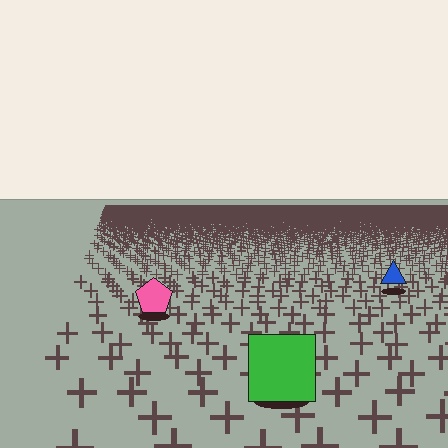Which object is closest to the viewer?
The green square is closest. The texture marks near it are larger and more spread out.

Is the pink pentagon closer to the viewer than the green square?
No. The green square is closer — you can tell from the texture gradient: the ground texture is coarser near it.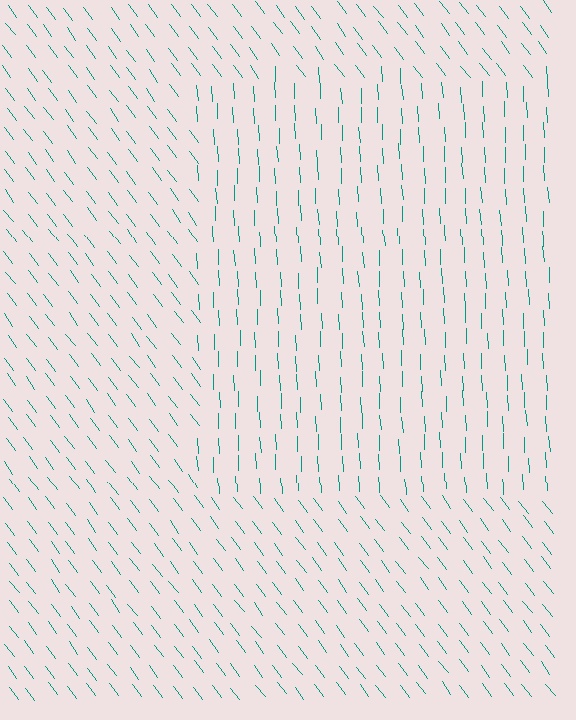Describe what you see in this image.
The image is filled with small teal line segments. A rectangle region in the image has lines oriented differently from the surrounding lines, creating a visible texture boundary.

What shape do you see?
I see a rectangle.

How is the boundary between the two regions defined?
The boundary is defined purely by a change in line orientation (approximately 33 degrees difference). All lines are the same color and thickness.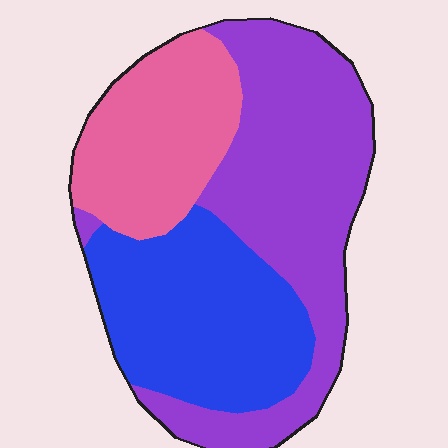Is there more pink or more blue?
Blue.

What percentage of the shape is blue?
Blue covers about 30% of the shape.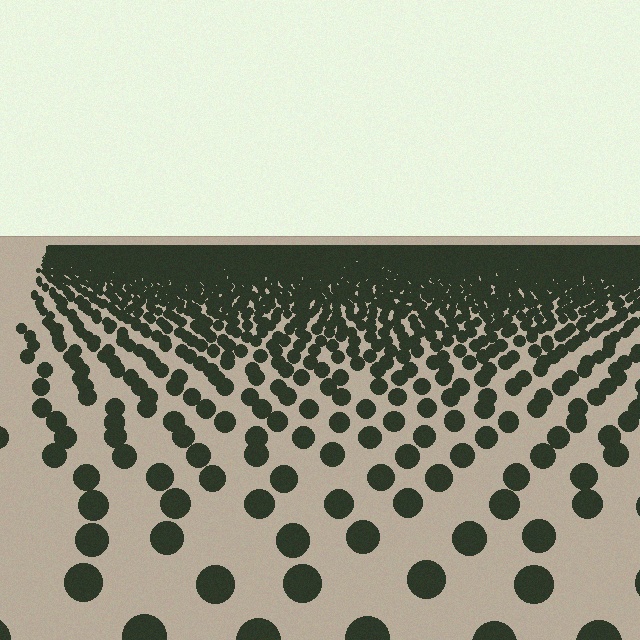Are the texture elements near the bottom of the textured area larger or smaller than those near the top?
Larger. Near the bottom, elements are closer to the viewer and appear at a bigger on-screen size.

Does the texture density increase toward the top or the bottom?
Density increases toward the top.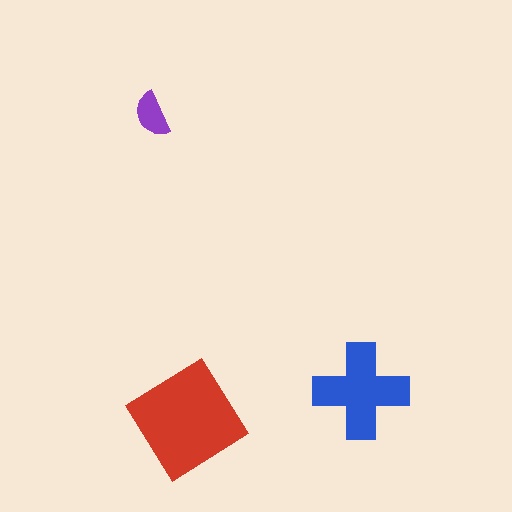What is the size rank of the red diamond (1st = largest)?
1st.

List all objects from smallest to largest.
The purple semicircle, the blue cross, the red diamond.